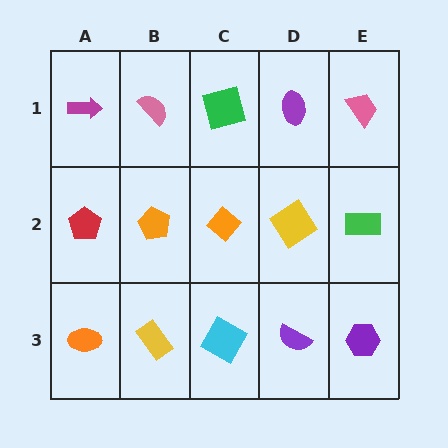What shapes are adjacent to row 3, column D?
A yellow diamond (row 2, column D), a cyan square (row 3, column C), a purple hexagon (row 3, column E).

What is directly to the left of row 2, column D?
An orange diamond.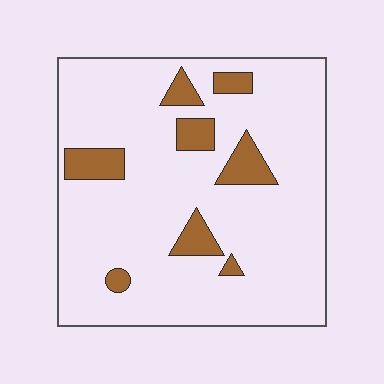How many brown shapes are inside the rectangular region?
8.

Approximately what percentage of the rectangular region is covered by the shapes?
Approximately 15%.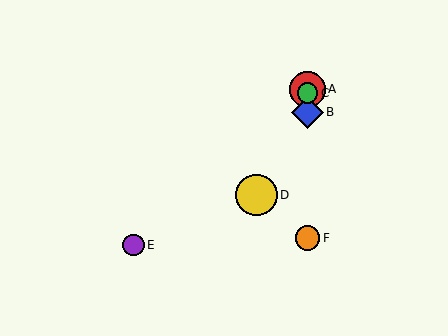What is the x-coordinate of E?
Object E is at x≈133.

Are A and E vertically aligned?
No, A is at x≈307 and E is at x≈133.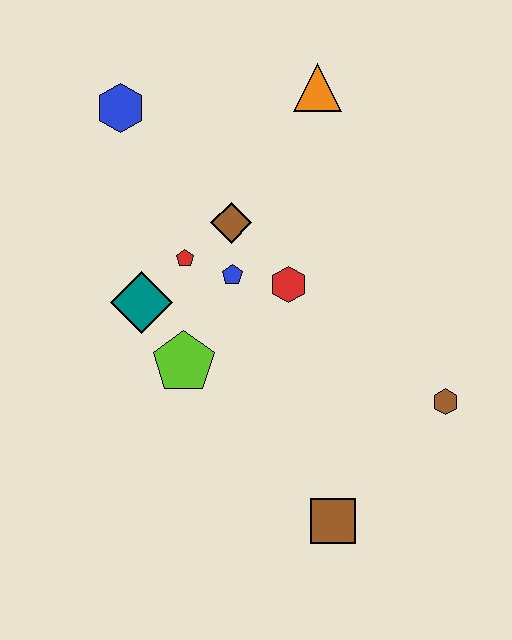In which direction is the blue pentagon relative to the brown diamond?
The blue pentagon is below the brown diamond.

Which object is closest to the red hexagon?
The blue pentagon is closest to the red hexagon.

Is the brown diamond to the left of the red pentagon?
No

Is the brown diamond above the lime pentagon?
Yes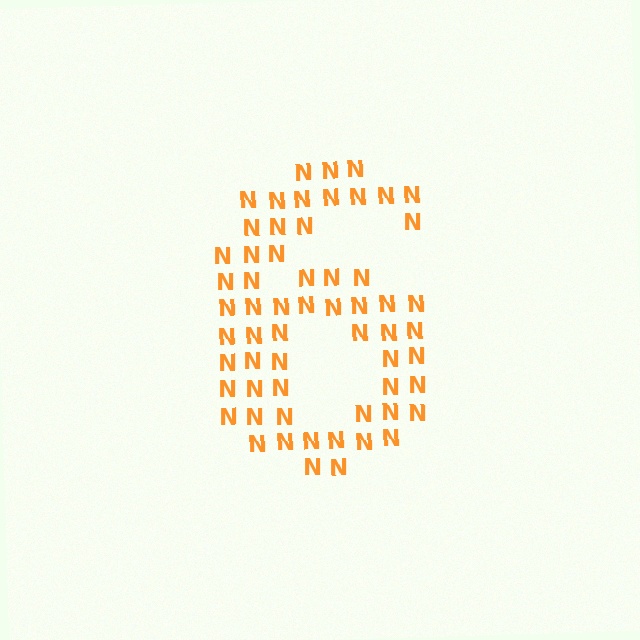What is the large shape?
The large shape is the digit 6.